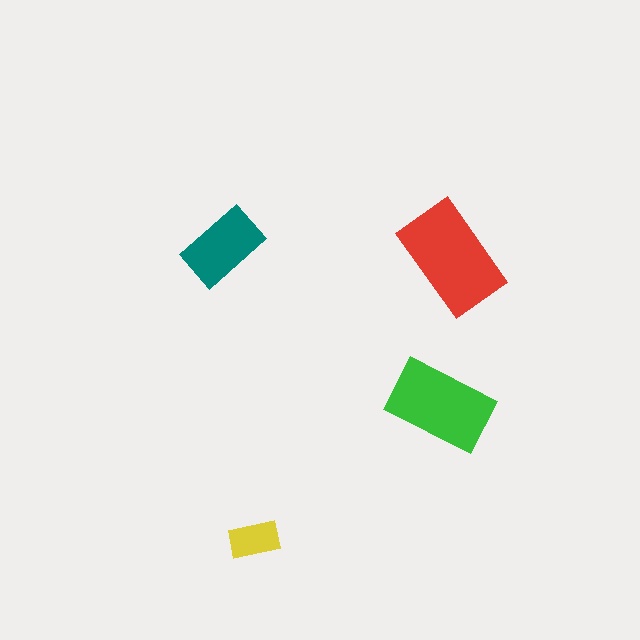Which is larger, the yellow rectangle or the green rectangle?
The green one.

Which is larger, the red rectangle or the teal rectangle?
The red one.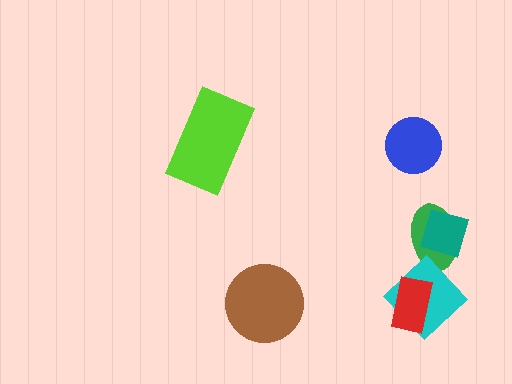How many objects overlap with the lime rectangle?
0 objects overlap with the lime rectangle.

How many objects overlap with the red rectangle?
1 object overlaps with the red rectangle.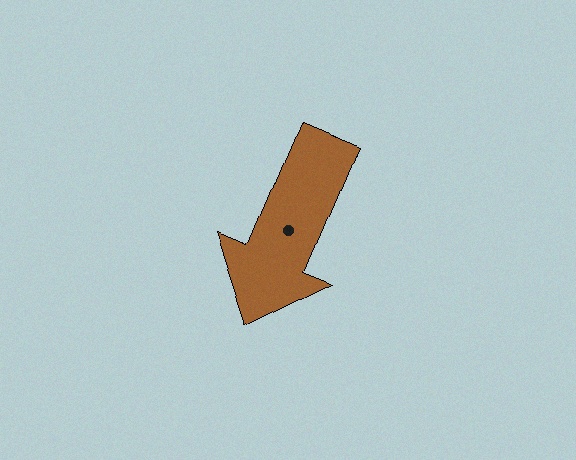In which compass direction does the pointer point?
Southwest.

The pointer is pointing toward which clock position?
Roughly 7 o'clock.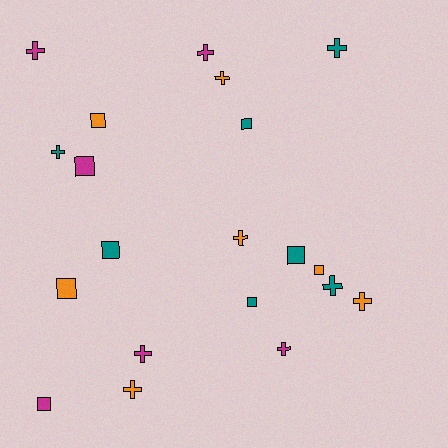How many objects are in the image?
There are 20 objects.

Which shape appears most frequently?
Cross, with 11 objects.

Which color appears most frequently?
Orange, with 7 objects.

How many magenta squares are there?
There are 2 magenta squares.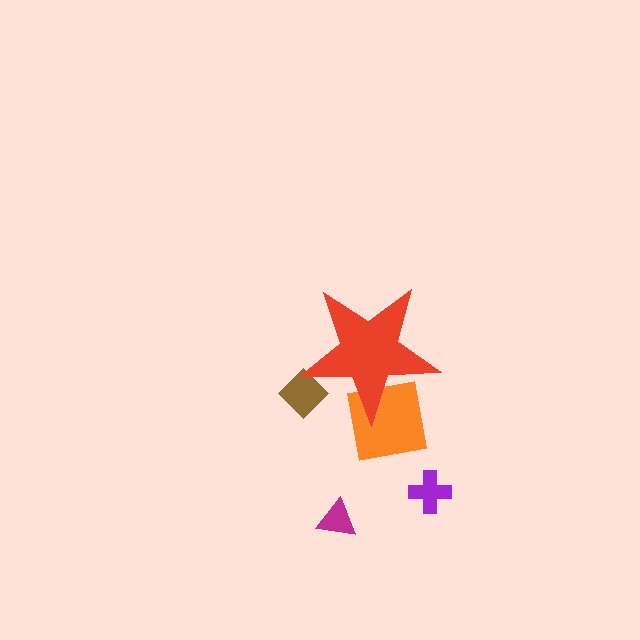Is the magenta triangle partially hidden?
No, the magenta triangle is fully visible.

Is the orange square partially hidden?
Yes, the orange square is partially hidden behind the red star.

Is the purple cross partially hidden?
No, the purple cross is fully visible.